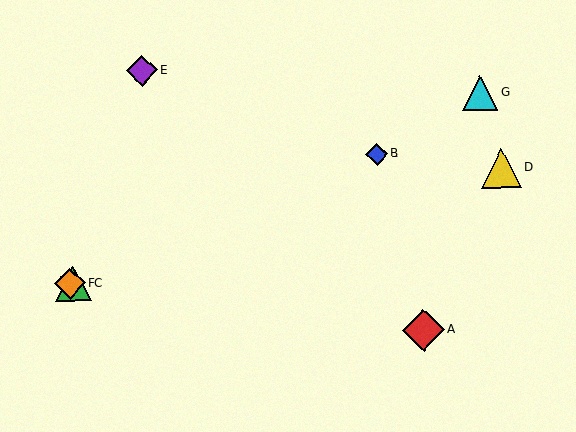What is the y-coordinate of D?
Object D is at y≈168.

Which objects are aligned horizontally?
Objects C, F are aligned horizontally.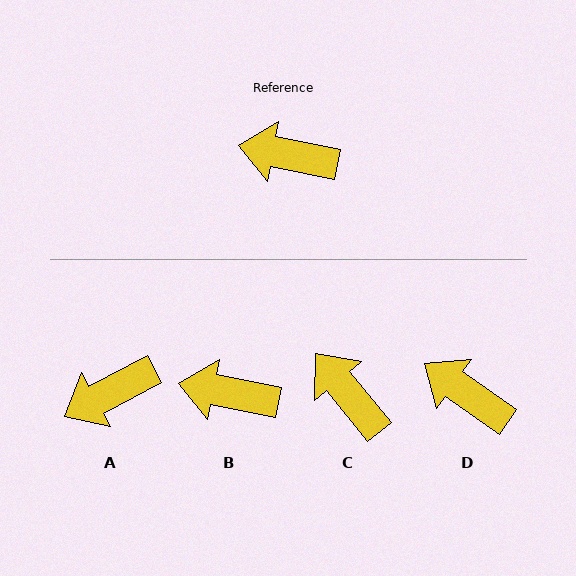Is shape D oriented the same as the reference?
No, it is off by about 24 degrees.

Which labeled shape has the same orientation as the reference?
B.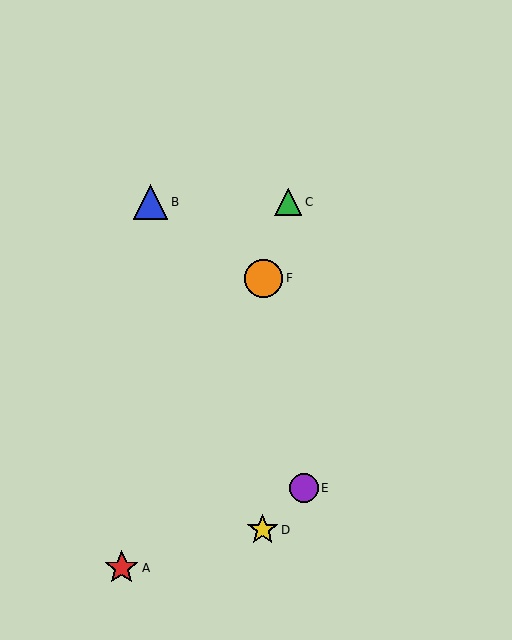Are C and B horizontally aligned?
Yes, both are at y≈202.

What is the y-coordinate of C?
Object C is at y≈202.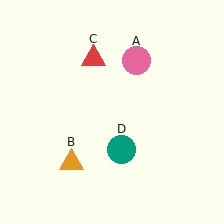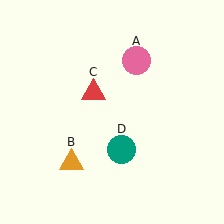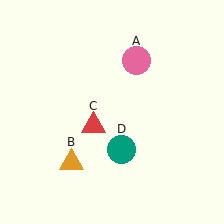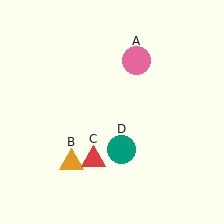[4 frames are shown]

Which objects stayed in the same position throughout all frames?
Pink circle (object A) and orange triangle (object B) and teal circle (object D) remained stationary.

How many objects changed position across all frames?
1 object changed position: red triangle (object C).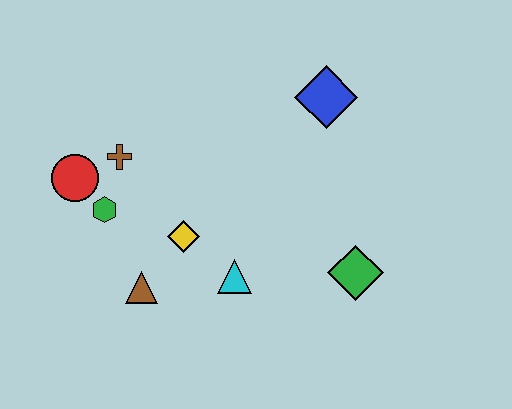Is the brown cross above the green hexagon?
Yes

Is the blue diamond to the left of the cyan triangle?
No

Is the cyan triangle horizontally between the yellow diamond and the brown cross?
No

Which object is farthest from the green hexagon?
The green diamond is farthest from the green hexagon.